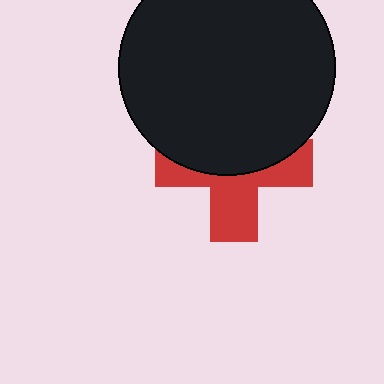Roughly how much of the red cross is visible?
About half of it is visible (roughly 48%).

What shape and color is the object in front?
The object in front is a black circle.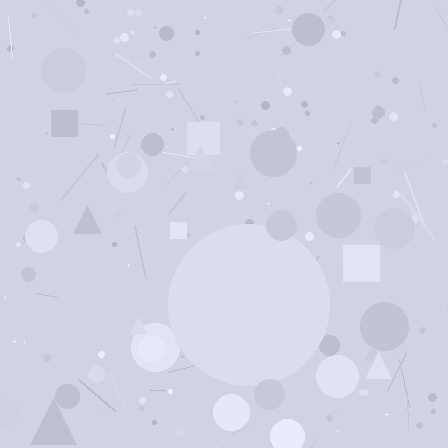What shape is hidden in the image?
A circle is hidden in the image.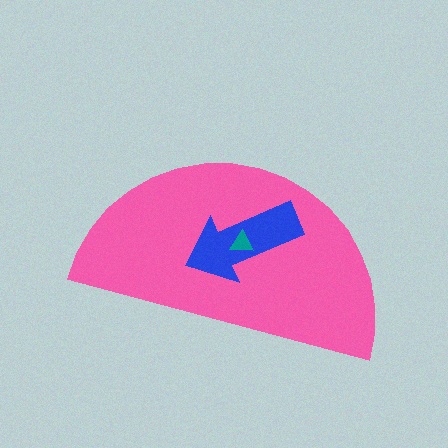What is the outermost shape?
The pink semicircle.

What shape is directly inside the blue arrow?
The teal triangle.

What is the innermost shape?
The teal triangle.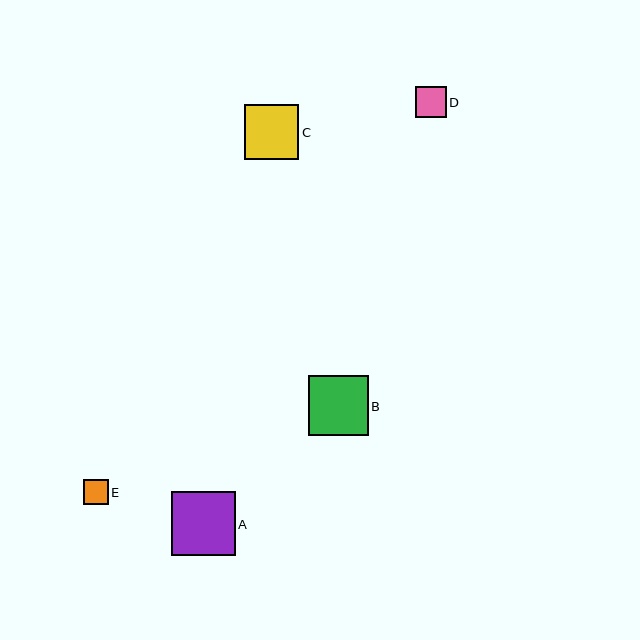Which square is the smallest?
Square E is the smallest with a size of approximately 25 pixels.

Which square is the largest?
Square A is the largest with a size of approximately 64 pixels.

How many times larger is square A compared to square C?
Square A is approximately 1.2 times the size of square C.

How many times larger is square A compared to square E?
Square A is approximately 2.6 times the size of square E.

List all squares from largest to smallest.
From largest to smallest: A, B, C, D, E.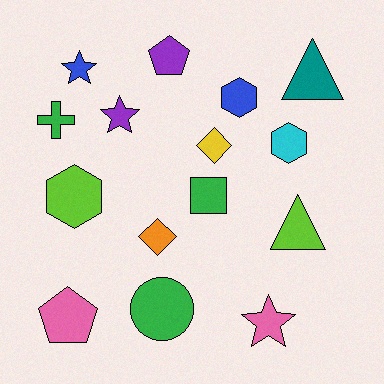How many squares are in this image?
There is 1 square.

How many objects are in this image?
There are 15 objects.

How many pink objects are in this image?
There are 2 pink objects.